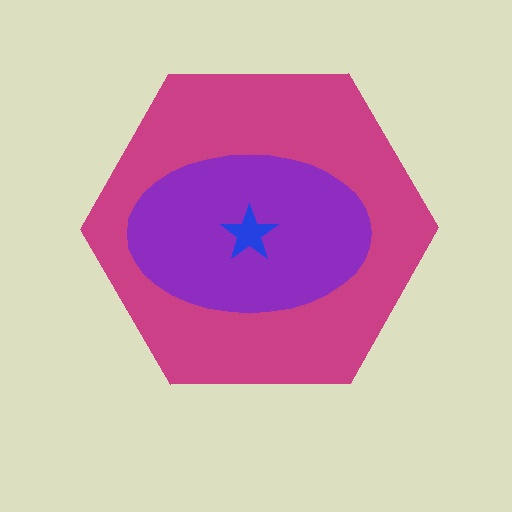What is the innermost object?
The blue star.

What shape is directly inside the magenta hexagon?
The purple ellipse.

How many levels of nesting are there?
3.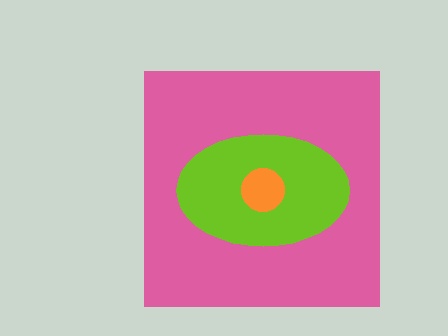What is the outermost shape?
The pink square.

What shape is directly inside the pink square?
The lime ellipse.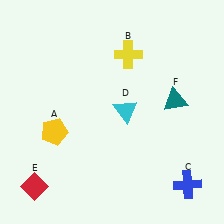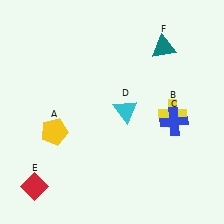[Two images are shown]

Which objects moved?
The objects that moved are: the yellow cross (B), the blue cross (C), the teal triangle (F).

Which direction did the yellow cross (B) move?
The yellow cross (B) moved down.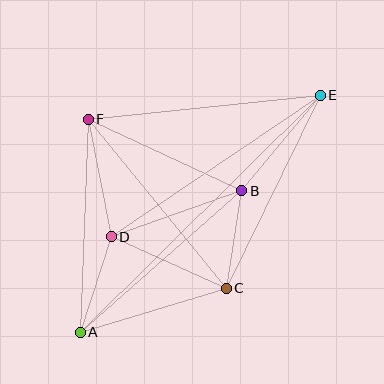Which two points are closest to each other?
Points B and C are closest to each other.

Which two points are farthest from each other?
Points A and E are farthest from each other.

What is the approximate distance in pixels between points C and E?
The distance between C and E is approximately 215 pixels.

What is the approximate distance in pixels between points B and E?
The distance between B and E is approximately 124 pixels.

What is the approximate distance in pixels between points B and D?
The distance between B and D is approximately 138 pixels.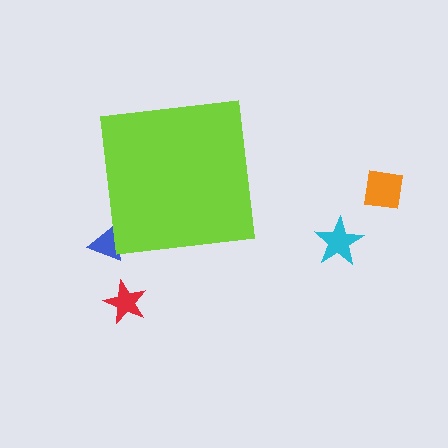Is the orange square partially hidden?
No, the orange square is fully visible.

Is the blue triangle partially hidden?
Yes, the blue triangle is partially hidden behind the lime square.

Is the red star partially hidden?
No, the red star is fully visible.